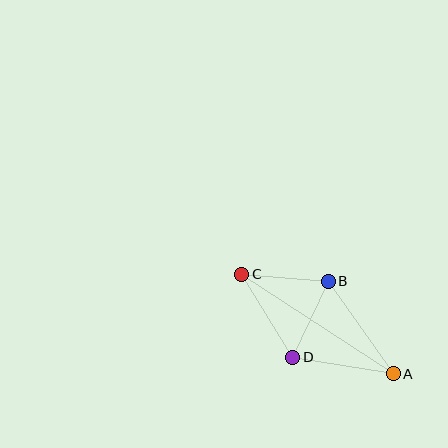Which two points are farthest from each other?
Points A and C are farthest from each other.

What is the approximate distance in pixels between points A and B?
The distance between A and B is approximately 113 pixels.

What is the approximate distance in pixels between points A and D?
The distance between A and D is approximately 102 pixels.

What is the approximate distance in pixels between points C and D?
The distance between C and D is approximately 98 pixels.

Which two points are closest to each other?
Points B and D are closest to each other.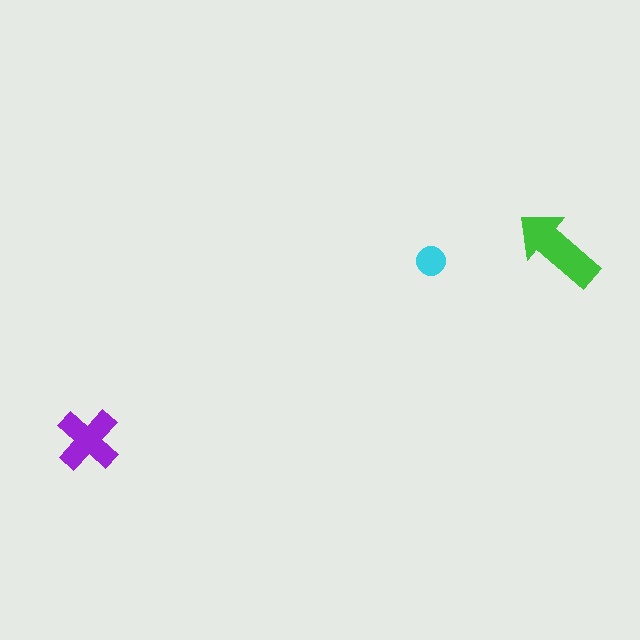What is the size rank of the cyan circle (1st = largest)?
3rd.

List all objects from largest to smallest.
The green arrow, the purple cross, the cyan circle.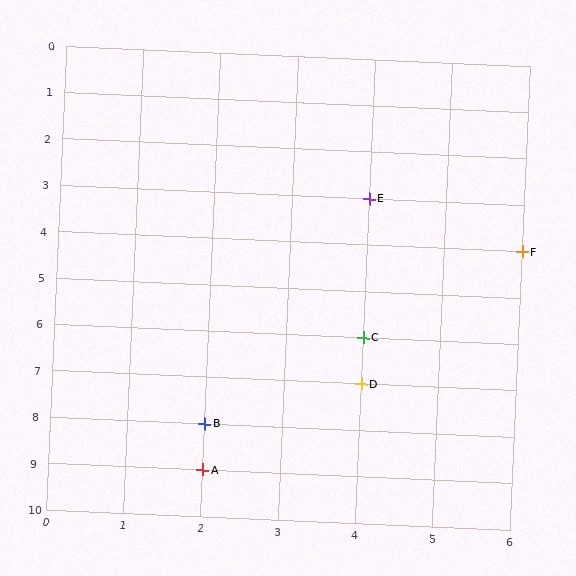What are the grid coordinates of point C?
Point C is at grid coordinates (4, 6).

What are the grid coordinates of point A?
Point A is at grid coordinates (2, 9).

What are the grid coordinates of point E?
Point E is at grid coordinates (4, 3).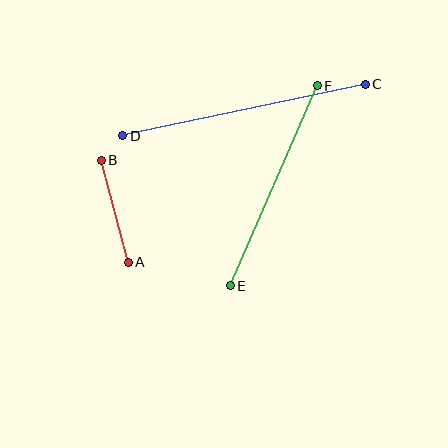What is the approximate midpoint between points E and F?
The midpoint is at approximately (274, 186) pixels.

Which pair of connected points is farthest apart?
Points C and D are farthest apart.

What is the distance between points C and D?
The distance is approximately 248 pixels.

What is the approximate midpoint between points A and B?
The midpoint is at approximately (115, 211) pixels.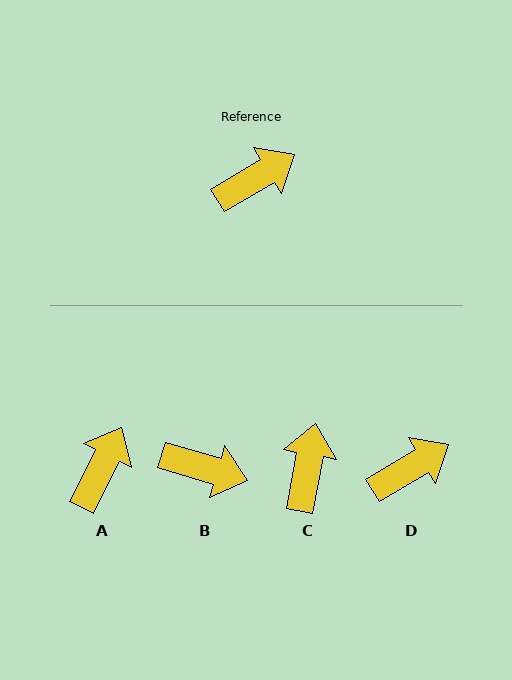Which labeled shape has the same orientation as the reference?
D.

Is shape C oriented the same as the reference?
No, it is off by about 49 degrees.